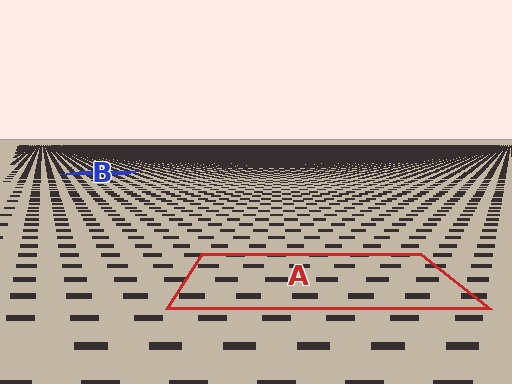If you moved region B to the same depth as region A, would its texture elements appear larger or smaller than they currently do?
They would appear larger. At a closer depth, the same texture elements are projected at a bigger on-screen size.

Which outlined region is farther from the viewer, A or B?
Region B is farther from the viewer — the texture elements inside it appear smaller and more densely packed.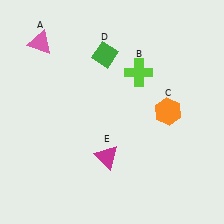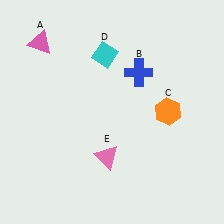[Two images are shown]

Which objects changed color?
B changed from lime to blue. D changed from green to cyan. E changed from magenta to pink.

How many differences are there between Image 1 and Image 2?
There are 3 differences between the two images.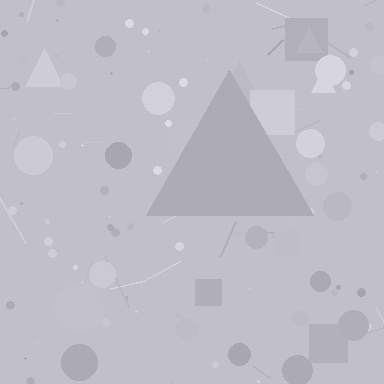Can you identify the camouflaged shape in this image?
The camouflaged shape is a triangle.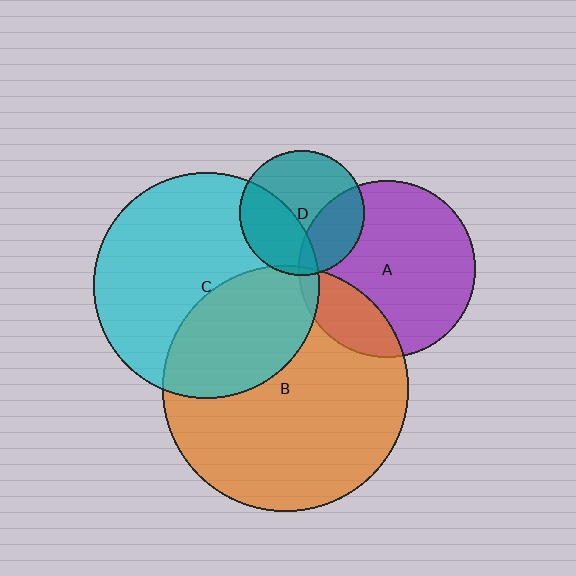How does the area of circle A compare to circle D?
Approximately 2.0 times.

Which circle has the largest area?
Circle B (orange).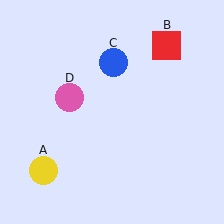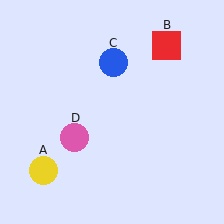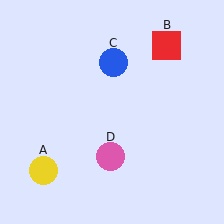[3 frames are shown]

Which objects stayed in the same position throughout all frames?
Yellow circle (object A) and red square (object B) and blue circle (object C) remained stationary.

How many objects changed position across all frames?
1 object changed position: pink circle (object D).